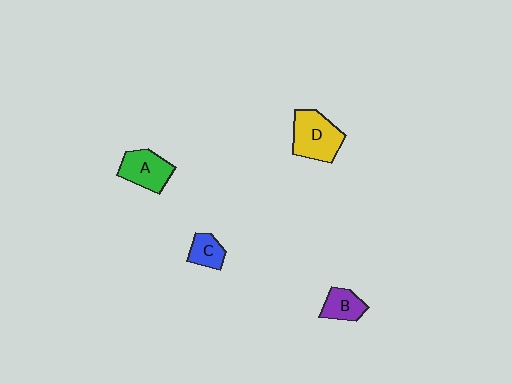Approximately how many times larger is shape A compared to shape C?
Approximately 1.6 times.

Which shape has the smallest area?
Shape C (blue).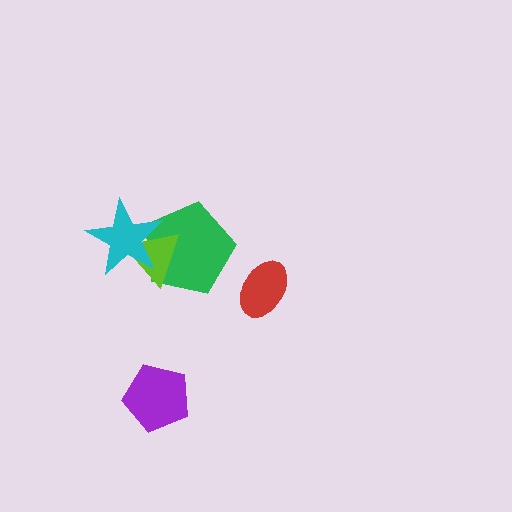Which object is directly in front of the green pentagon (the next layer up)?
The lime triangle is directly in front of the green pentagon.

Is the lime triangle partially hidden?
Yes, it is partially covered by another shape.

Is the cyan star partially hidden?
No, no other shape covers it.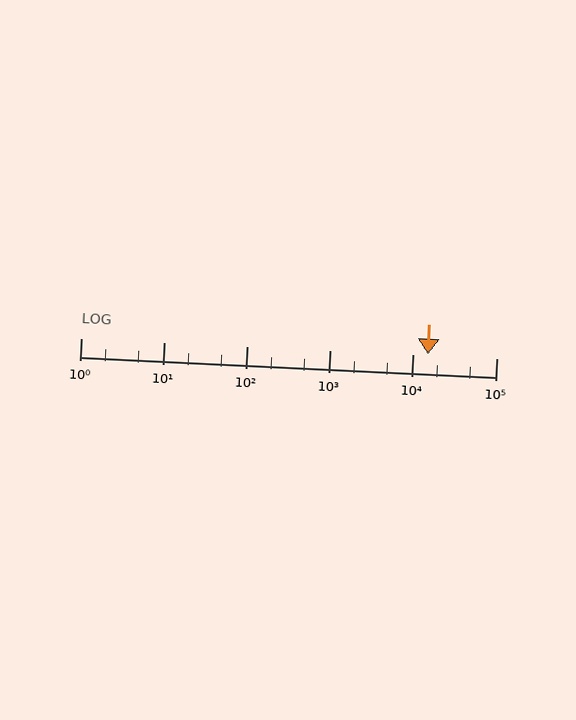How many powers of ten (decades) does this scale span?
The scale spans 5 decades, from 1 to 100000.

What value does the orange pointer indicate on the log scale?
The pointer indicates approximately 15000.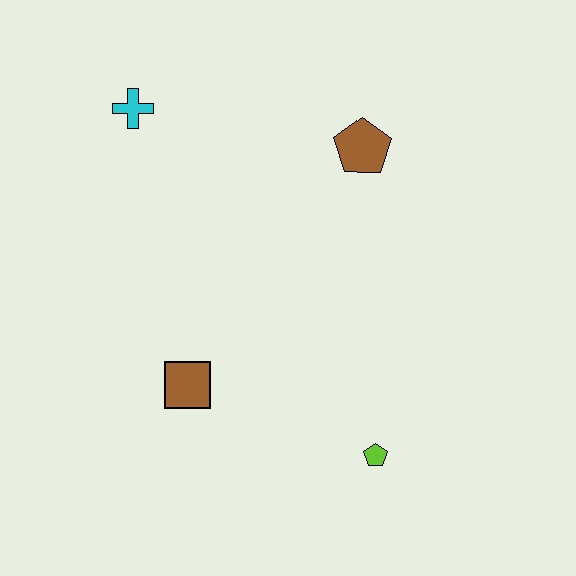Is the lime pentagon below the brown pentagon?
Yes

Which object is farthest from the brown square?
The brown pentagon is farthest from the brown square.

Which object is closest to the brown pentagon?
The cyan cross is closest to the brown pentagon.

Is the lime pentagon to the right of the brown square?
Yes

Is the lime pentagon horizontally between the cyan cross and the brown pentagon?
No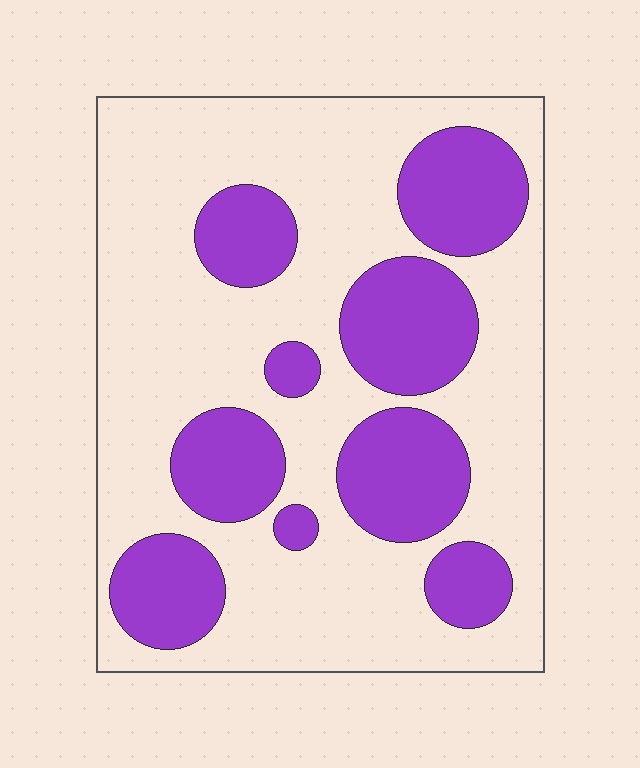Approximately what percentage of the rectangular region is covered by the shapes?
Approximately 30%.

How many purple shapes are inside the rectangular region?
9.